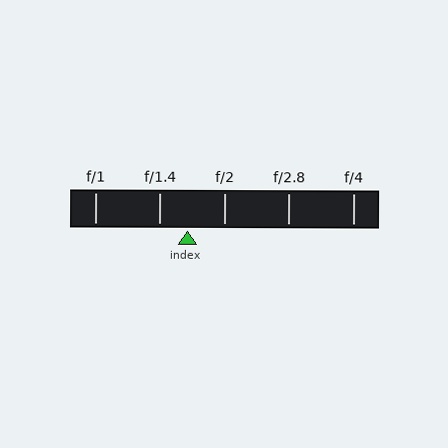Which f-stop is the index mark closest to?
The index mark is closest to f/1.4.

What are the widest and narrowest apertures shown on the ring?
The widest aperture shown is f/1 and the narrowest is f/4.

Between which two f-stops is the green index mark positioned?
The index mark is between f/1.4 and f/2.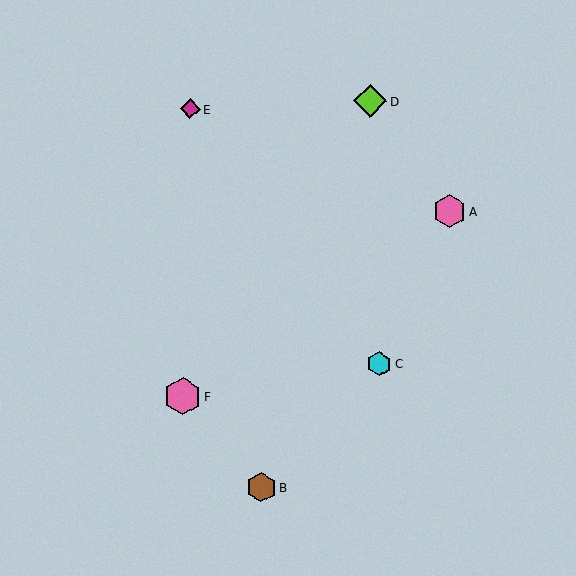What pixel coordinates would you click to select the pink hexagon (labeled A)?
Click at (450, 211) to select the pink hexagon A.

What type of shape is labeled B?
Shape B is a brown hexagon.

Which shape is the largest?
The pink hexagon (labeled F) is the largest.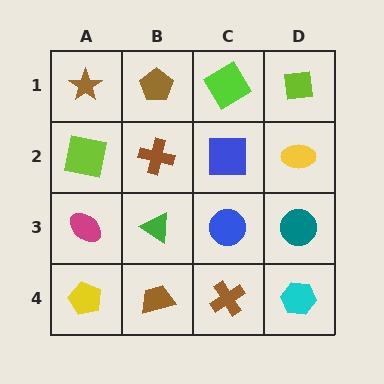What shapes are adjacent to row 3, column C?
A blue square (row 2, column C), a brown cross (row 4, column C), a green triangle (row 3, column B), a teal circle (row 3, column D).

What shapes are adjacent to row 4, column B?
A green triangle (row 3, column B), a yellow pentagon (row 4, column A), a brown cross (row 4, column C).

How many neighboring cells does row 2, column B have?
4.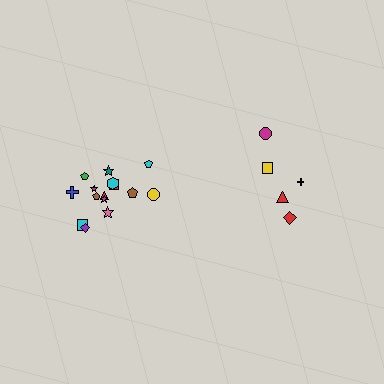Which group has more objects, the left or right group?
The left group.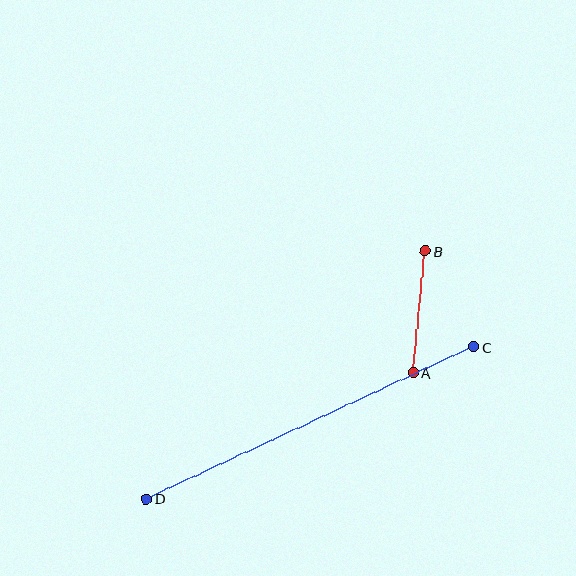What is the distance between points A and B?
The distance is approximately 122 pixels.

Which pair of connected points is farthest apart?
Points C and D are farthest apart.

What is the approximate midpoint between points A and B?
The midpoint is at approximately (419, 312) pixels.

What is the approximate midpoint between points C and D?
The midpoint is at approximately (310, 423) pixels.